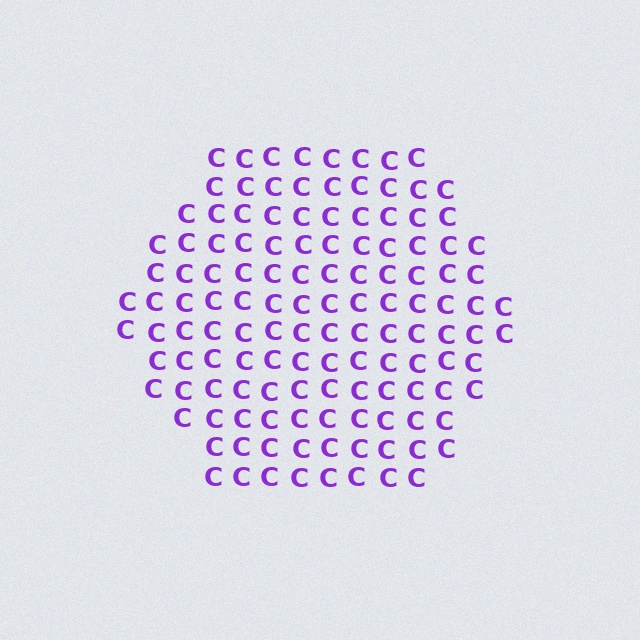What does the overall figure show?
The overall figure shows a hexagon.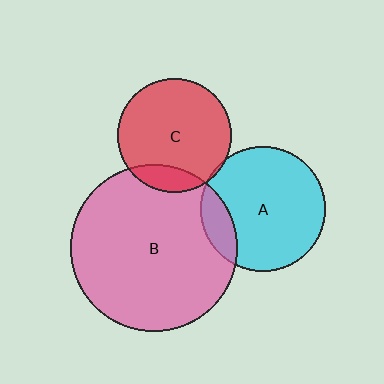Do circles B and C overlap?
Yes.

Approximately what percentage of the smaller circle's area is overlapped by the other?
Approximately 15%.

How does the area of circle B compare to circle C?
Approximately 2.1 times.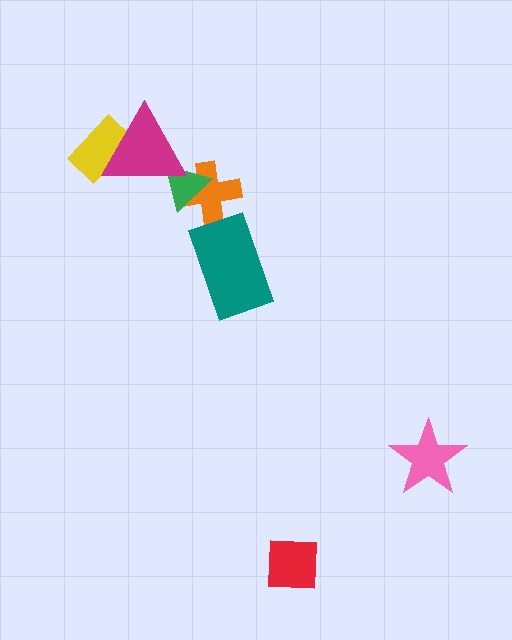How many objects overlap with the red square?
0 objects overlap with the red square.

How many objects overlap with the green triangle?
2 objects overlap with the green triangle.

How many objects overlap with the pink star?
0 objects overlap with the pink star.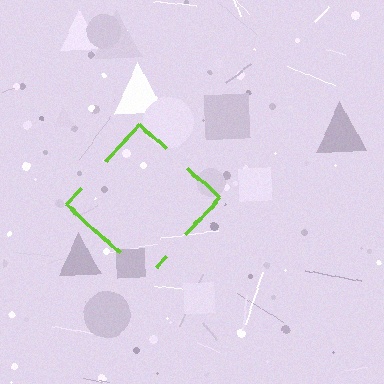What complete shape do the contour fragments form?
The contour fragments form a diamond.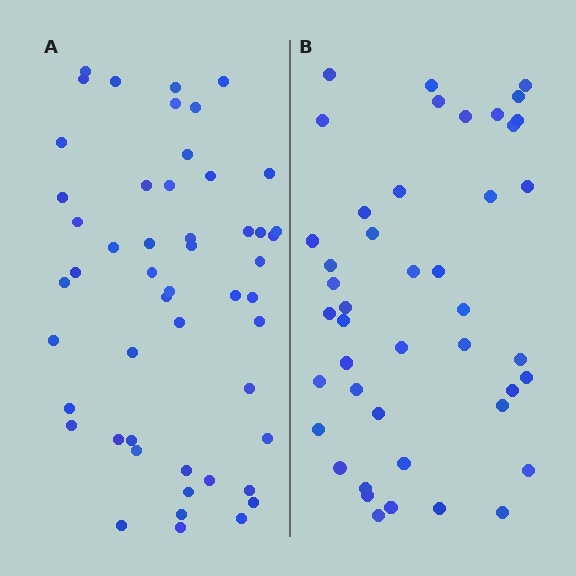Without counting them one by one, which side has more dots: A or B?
Region A (the left region) has more dots.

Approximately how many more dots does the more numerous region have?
Region A has roughly 8 or so more dots than region B.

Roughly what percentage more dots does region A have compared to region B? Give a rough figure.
About 15% more.